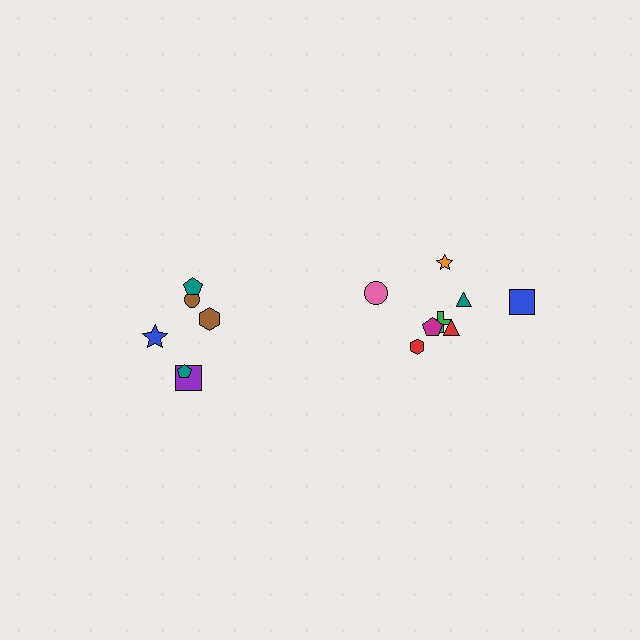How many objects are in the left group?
There are 6 objects.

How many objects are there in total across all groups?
There are 14 objects.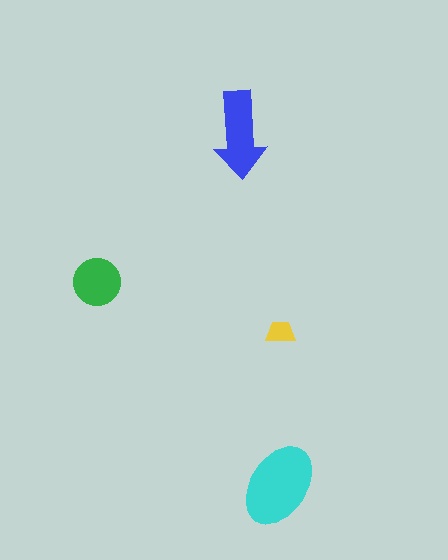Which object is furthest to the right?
The yellow trapezoid is rightmost.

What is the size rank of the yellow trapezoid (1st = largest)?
4th.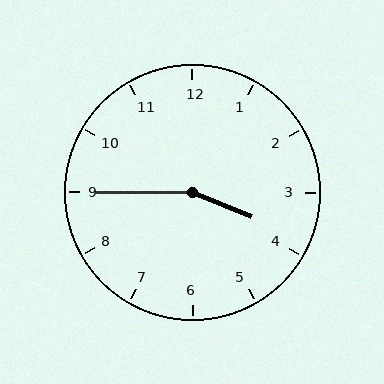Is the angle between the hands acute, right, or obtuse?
It is obtuse.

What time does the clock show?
3:45.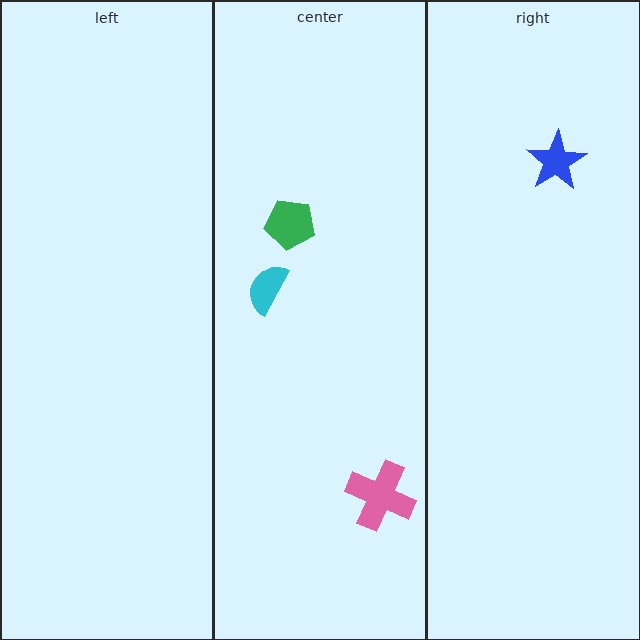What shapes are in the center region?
The green pentagon, the pink cross, the cyan semicircle.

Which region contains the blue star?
The right region.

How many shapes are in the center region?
3.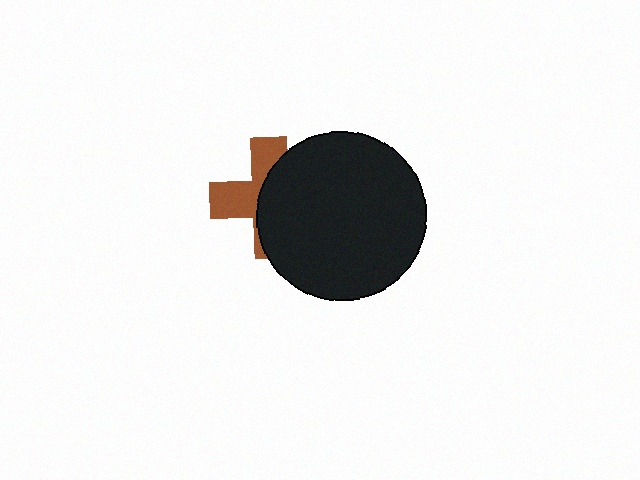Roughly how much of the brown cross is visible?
A small part of it is visible (roughly 43%).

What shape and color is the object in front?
The object in front is a black circle.